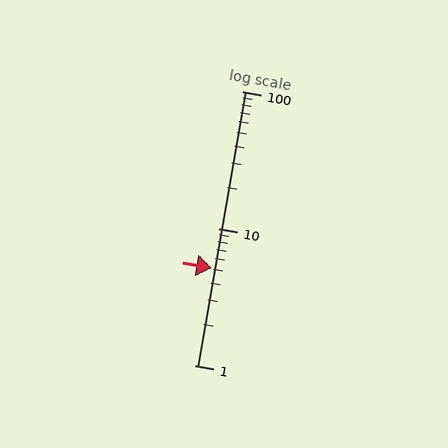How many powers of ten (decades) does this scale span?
The scale spans 2 decades, from 1 to 100.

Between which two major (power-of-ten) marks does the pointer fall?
The pointer is between 1 and 10.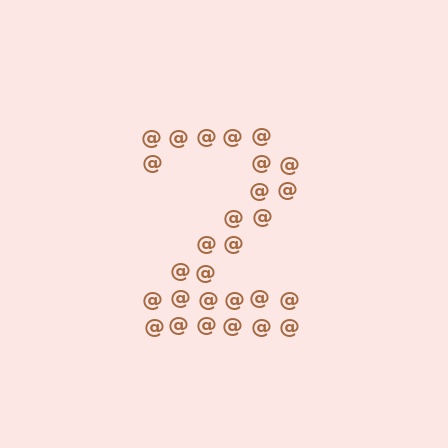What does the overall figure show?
The overall figure shows the digit 2.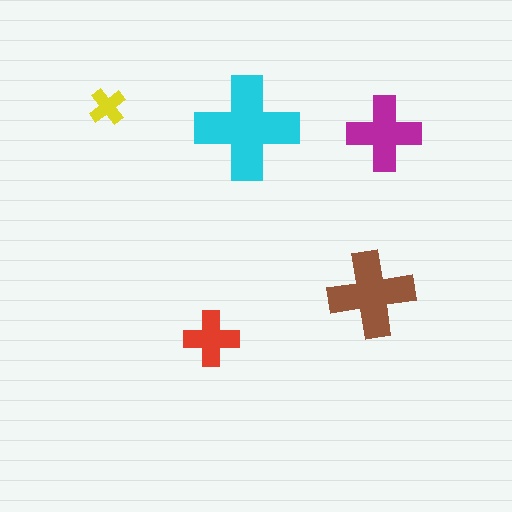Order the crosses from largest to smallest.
the cyan one, the brown one, the magenta one, the red one, the yellow one.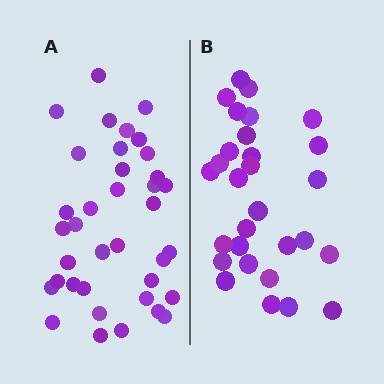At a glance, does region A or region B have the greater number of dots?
Region A (the left region) has more dots.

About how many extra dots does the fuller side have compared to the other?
Region A has roughly 8 or so more dots than region B.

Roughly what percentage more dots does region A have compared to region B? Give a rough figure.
About 30% more.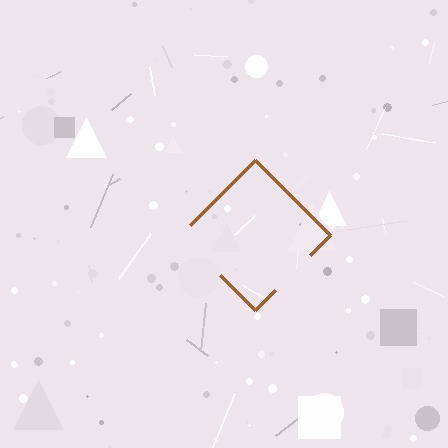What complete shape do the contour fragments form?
The contour fragments form a diamond.